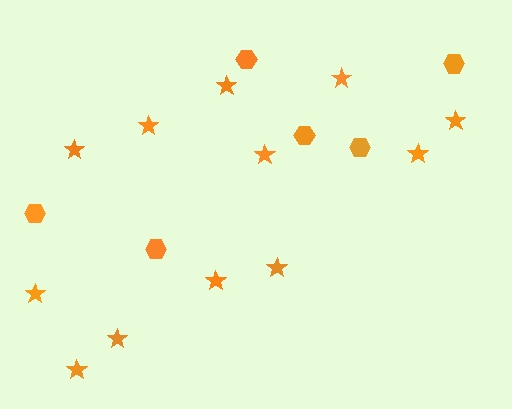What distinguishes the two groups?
There are 2 groups: one group of stars (12) and one group of hexagons (6).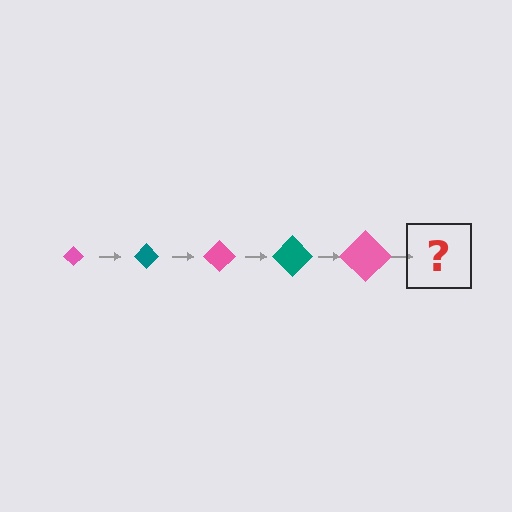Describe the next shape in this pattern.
It should be a teal diamond, larger than the previous one.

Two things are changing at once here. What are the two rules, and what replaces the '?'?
The two rules are that the diamond grows larger each step and the color cycles through pink and teal. The '?' should be a teal diamond, larger than the previous one.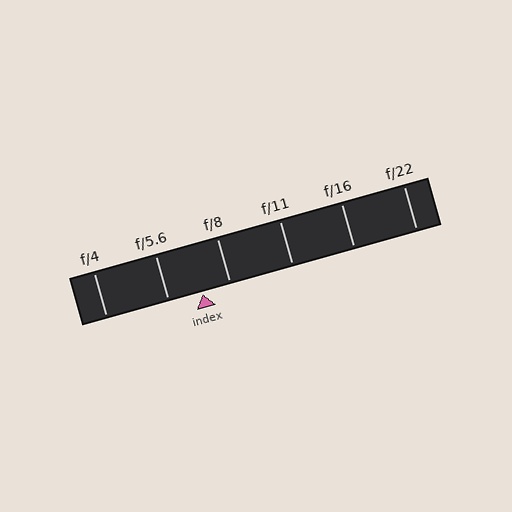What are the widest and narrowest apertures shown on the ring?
The widest aperture shown is f/4 and the narrowest is f/22.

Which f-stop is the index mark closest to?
The index mark is closest to f/8.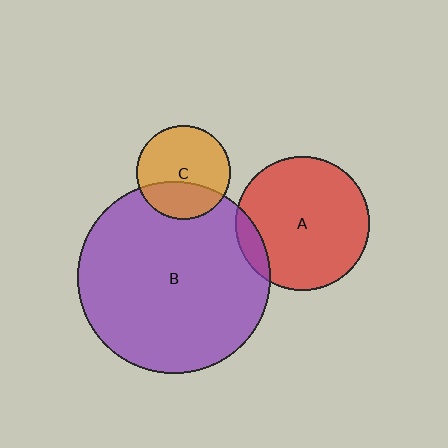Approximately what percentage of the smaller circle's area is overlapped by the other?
Approximately 35%.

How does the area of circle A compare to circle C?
Approximately 2.0 times.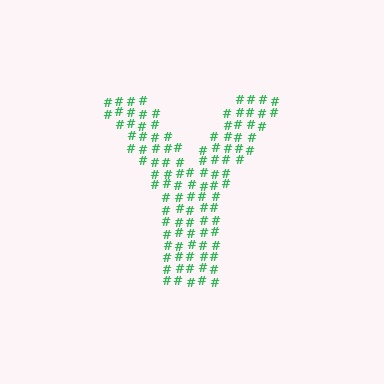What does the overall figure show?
The overall figure shows the letter Y.